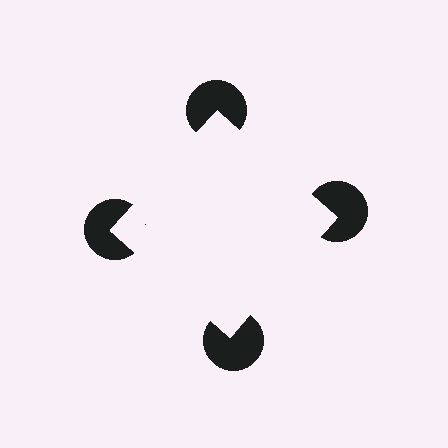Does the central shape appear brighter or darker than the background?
It typically appears slightly brighter than the background, even though no actual brightness change is drawn.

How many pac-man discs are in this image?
There are 4 — one at each vertex of the illusory square.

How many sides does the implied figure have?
4 sides.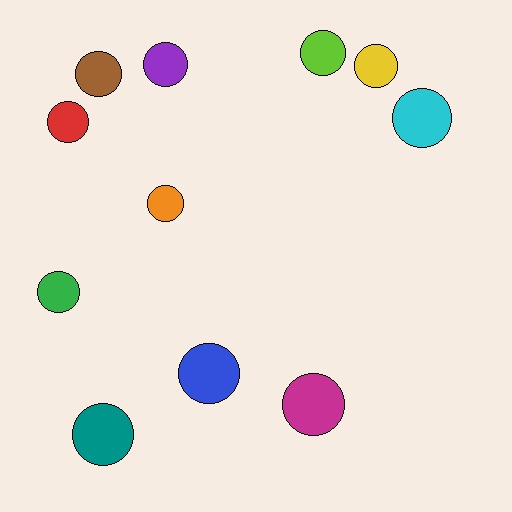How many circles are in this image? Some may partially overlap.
There are 11 circles.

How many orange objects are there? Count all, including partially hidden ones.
There is 1 orange object.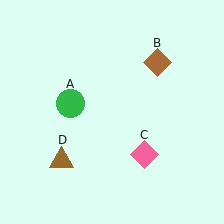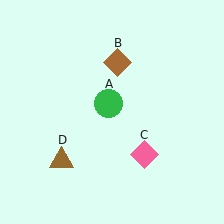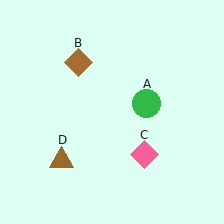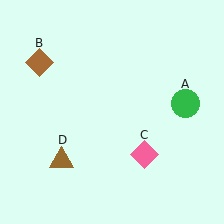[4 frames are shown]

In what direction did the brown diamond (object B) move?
The brown diamond (object B) moved left.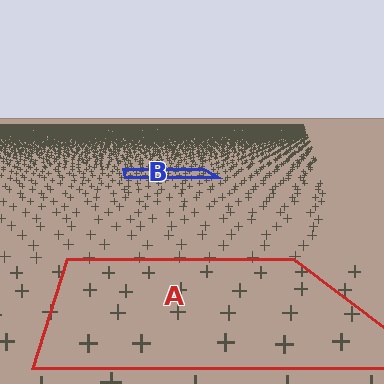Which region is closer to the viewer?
Region A is closer. The texture elements there are larger and more spread out.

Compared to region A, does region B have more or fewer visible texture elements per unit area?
Region B has more texture elements per unit area — they are packed more densely because it is farther away.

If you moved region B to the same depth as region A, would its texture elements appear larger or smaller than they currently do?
They would appear larger. At a closer depth, the same texture elements are projected at a bigger on-screen size.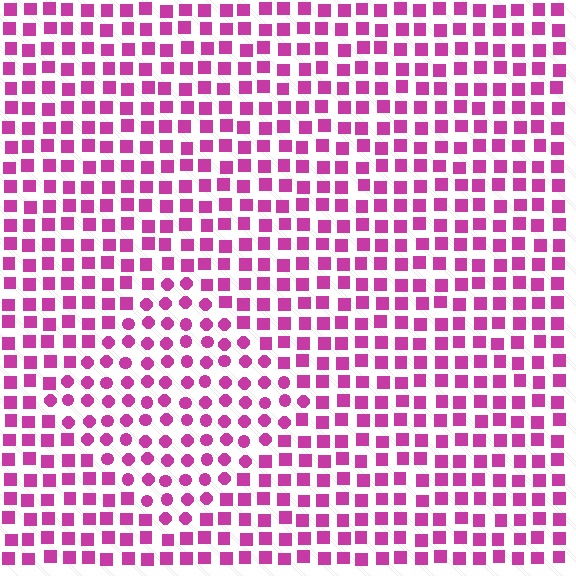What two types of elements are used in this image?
The image uses circles inside the diamond region and squares outside it.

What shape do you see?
I see a diamond.